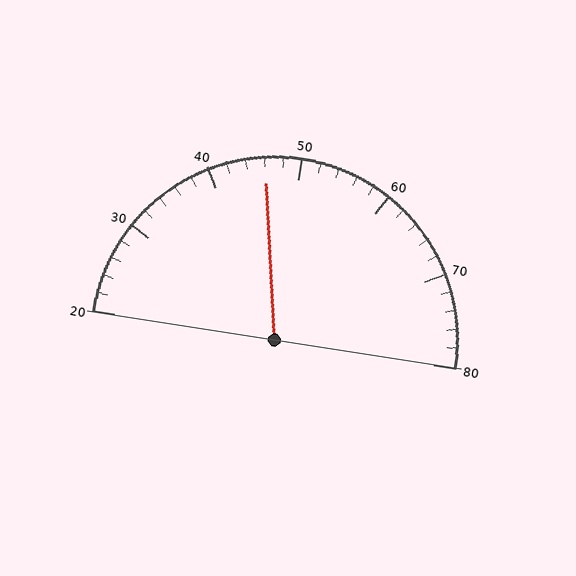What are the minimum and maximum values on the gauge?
The gauge ranges from 20 to 80.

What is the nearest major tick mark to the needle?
The nearest major tick mark is 50.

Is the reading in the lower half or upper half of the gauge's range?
The reading is in the lower half of the range (20 to 80).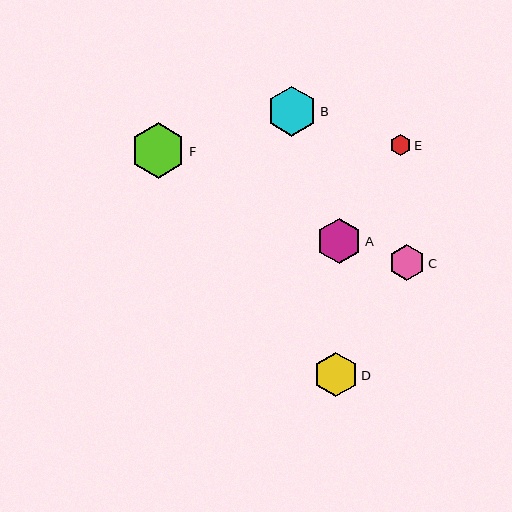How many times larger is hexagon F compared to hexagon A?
Hexagon F is approximately 1.2 times the size of hexagon A.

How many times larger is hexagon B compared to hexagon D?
Hexagon B is approximately 1.1 times the size of hexagon D.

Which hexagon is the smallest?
Hexagon E is the smallest with a size of approximately 21 pixels.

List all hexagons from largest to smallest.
From largest to smallest: F, B, A, D, C, E.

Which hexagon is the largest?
Hexagon F is the largest with a size of approximately 55 pixels.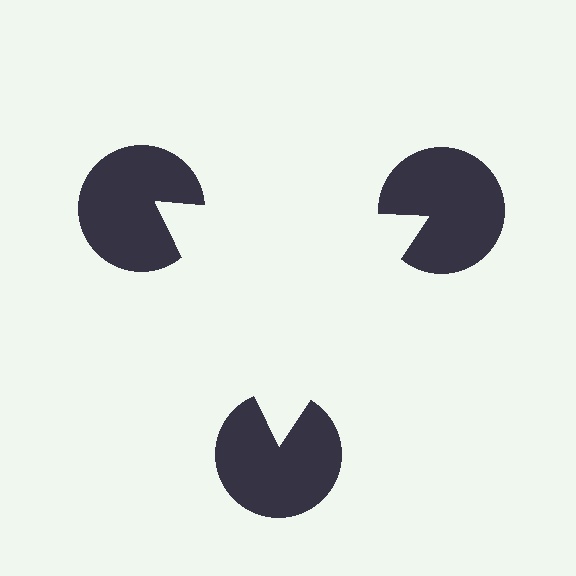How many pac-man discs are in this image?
There are 3 — one at each vertex of the illusory triangle.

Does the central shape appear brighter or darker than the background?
It typically appears slightly brighter than the background, even though no actual brightness change is drawn.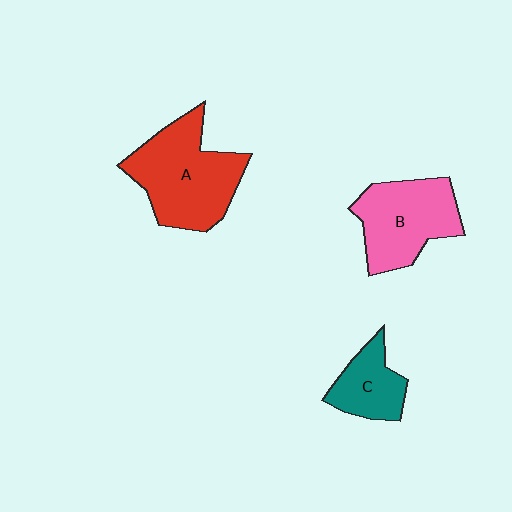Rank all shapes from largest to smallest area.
From largest to smallest: A (red), B (pink), C (teal).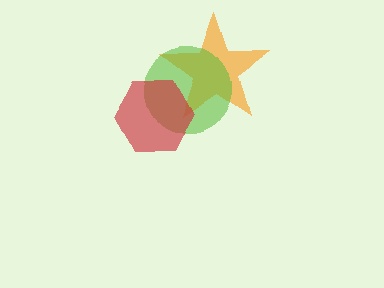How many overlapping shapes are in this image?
There are 3 overlapping shapes in the image.